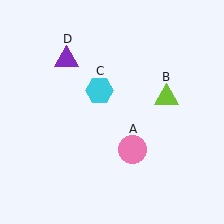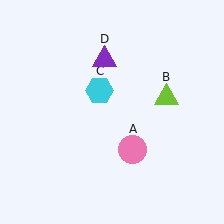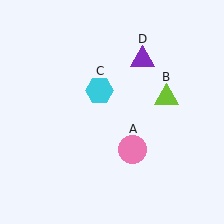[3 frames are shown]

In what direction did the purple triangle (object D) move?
The purple triangle (object D) moved right.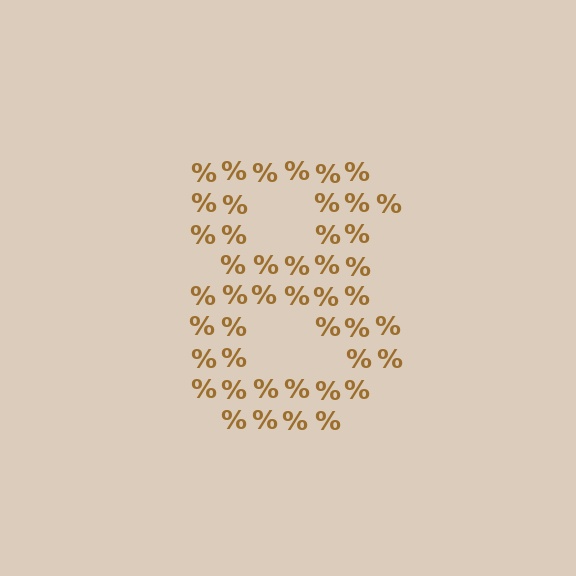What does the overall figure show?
The overall figure shows the digit 8.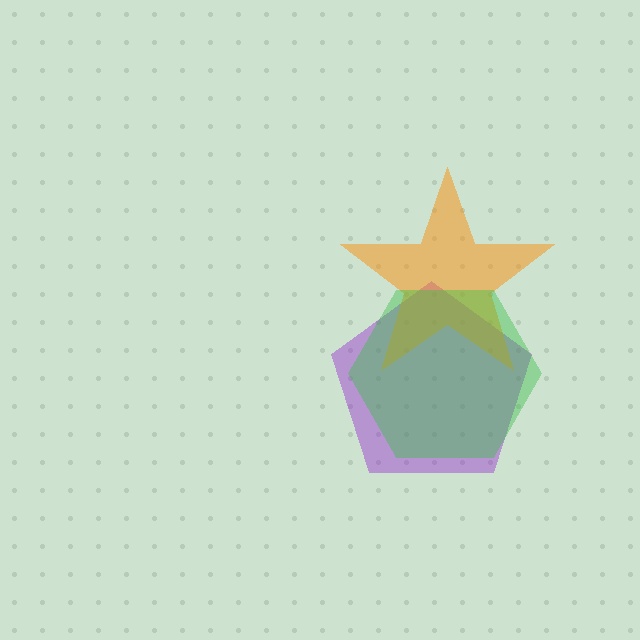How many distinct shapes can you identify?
There are 3 distinct shapes: a purple pentagon, an orange star, a green hexagon.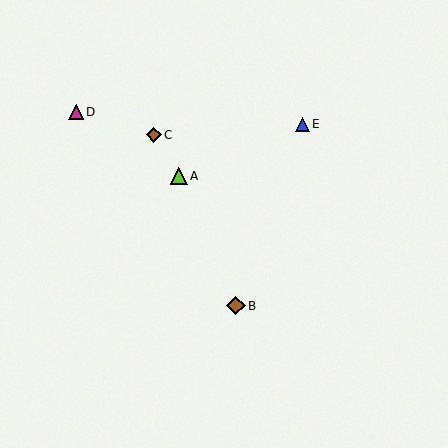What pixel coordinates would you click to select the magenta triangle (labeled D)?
Click at (76, 112) to select the magenta triangle D.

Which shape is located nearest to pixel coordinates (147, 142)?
The brown diamond (labeled C) at (154, 135) is nearest to that location.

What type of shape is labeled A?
Shape A is a lime triangle.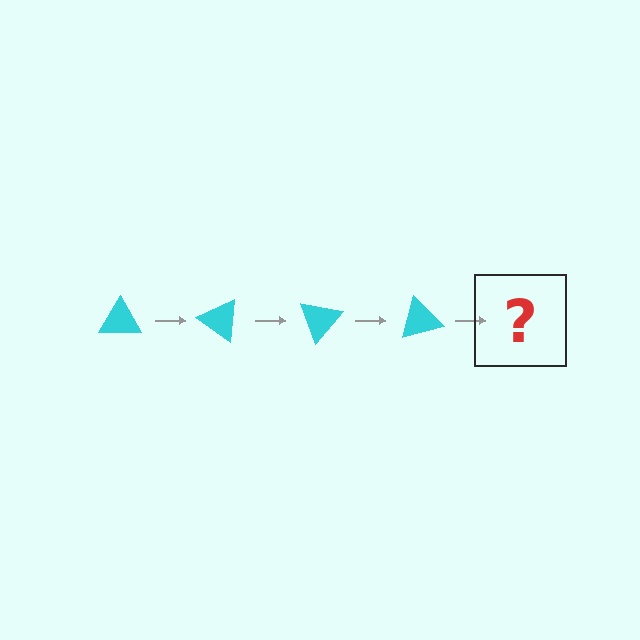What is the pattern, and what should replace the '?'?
The pattern is that the triangle rotates 35 degrees each step. The '?' should be a cyan triangle rotated 140 degrees.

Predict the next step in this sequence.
The next step is a cyan triangle rotated 140 degrees.